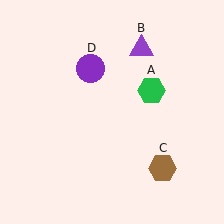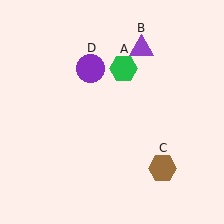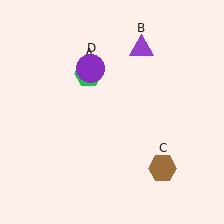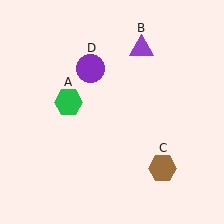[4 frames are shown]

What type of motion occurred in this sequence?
The green hexagon (object A) rotated counterclockwise around the center of the scene.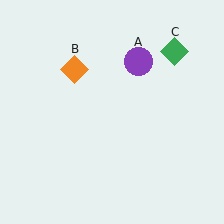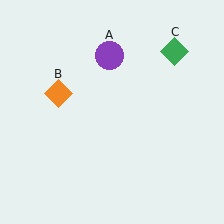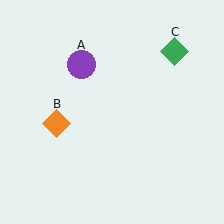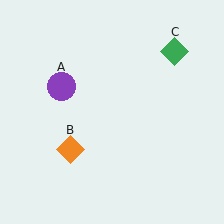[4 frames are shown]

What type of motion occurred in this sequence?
The purple circle (object A), orange diamond (object B) rotated counterclockwise around the center of the scene.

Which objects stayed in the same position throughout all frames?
Green diamond (object C) remained stationary.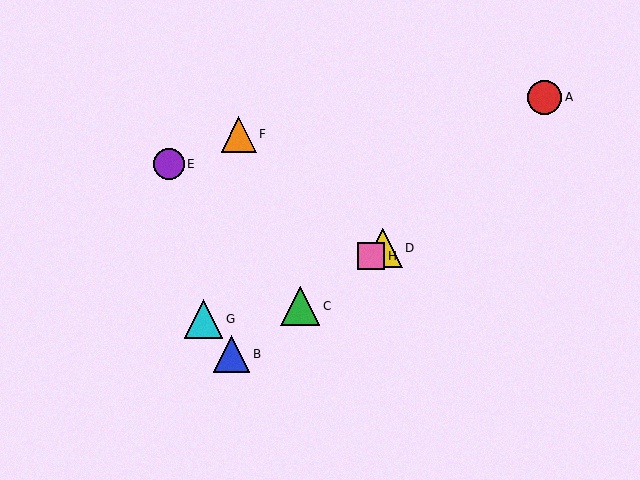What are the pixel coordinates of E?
Object E is at (169, 164).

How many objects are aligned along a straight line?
4 objects (B, C, D, H) are aligned along a straight line.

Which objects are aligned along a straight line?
Objects B, C, D, H are aligned along a straight line.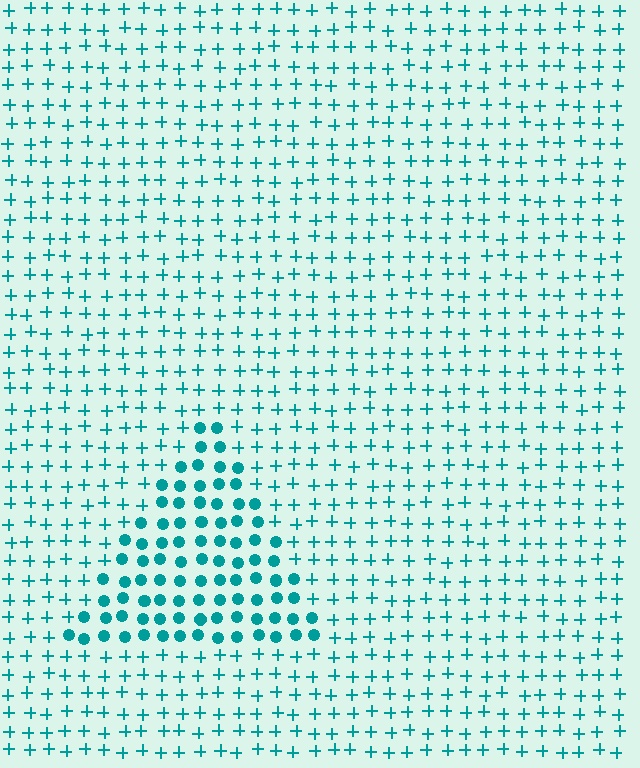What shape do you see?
I see a triangle.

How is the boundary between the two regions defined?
The boundary is defined by a change in element shape: circles inside vs. plus signs outside. All elements share the same color and spacing.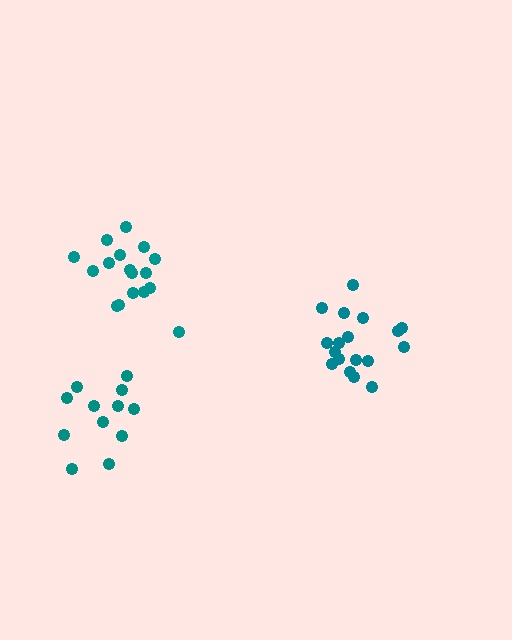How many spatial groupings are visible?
There are 3 spatial groupings.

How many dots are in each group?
Group 1: 12 dots, Group 2: 18 dots, Group 3: 17 dots (47 total).